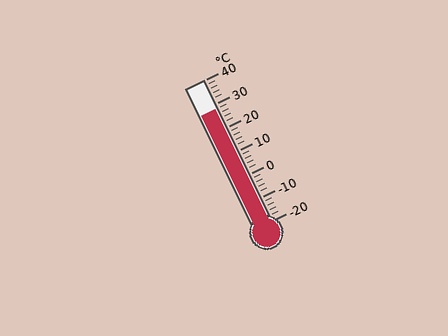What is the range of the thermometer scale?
The thermometer scale ranges from -20°C to 40°C.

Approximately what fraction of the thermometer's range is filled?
The thermometer is filled to approximately 80% of its range.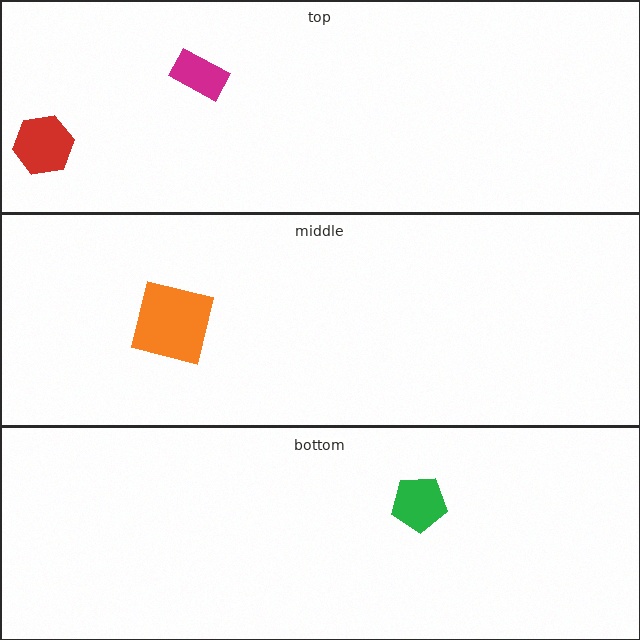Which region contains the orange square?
The middle region.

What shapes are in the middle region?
The orange square.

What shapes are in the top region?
The red hexagon, the magenta rectangle.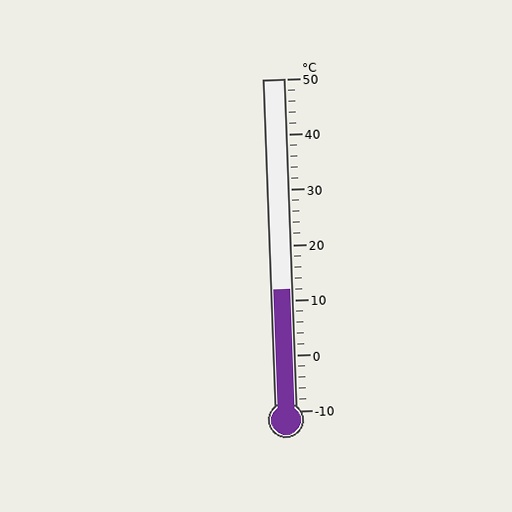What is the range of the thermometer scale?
The thermometer scale ranges from -10°C to 50°C.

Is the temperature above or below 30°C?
The temperature is below 30°C.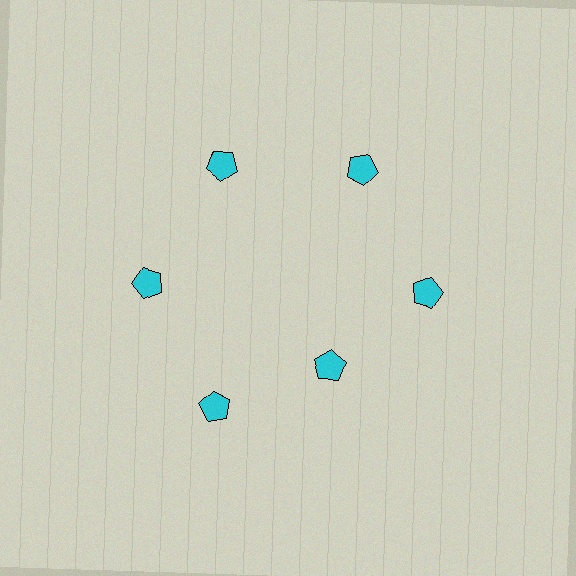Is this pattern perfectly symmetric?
No. The 6 cyan pentagons are arranged in a ring, but one element near the 5 o'clock position is pulled inward toward the center, breaking the 6-fold rotational symmetry.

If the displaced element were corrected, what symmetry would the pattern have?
It would have 6-fold rotational symmetry — the pattern would map onto itself every 60 degrees.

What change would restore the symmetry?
The symmetry would be restored by moving it outward, back onto the ring so that all 6 pentagons sit at equal angles and equal distance from the center.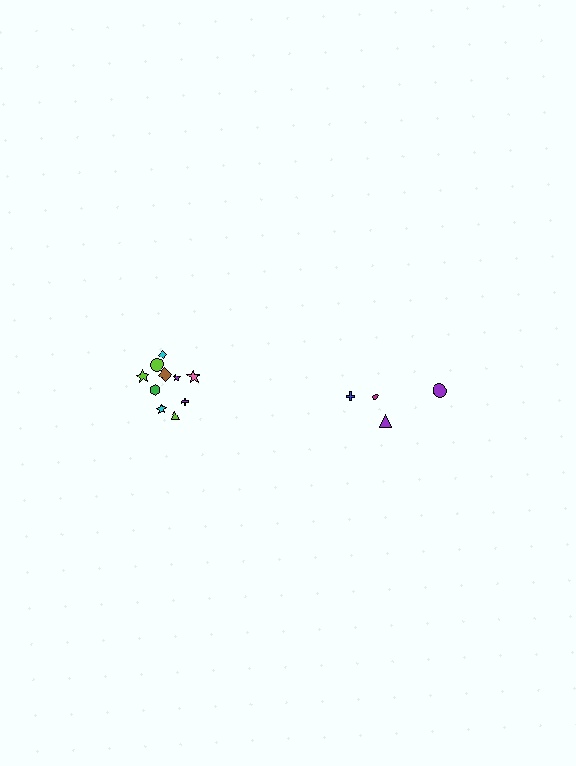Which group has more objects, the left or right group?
The left group.